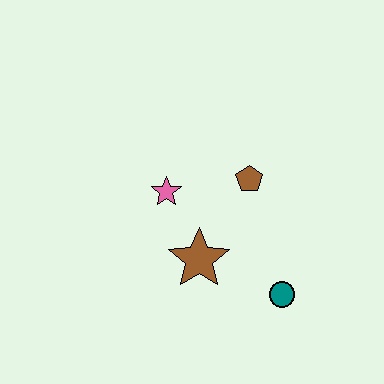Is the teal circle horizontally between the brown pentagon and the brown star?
No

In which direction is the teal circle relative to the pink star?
The teal circle is to the right of the pink star.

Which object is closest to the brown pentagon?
The pink star is closest to the brown pentagon.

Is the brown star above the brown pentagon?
No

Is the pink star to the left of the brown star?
Yes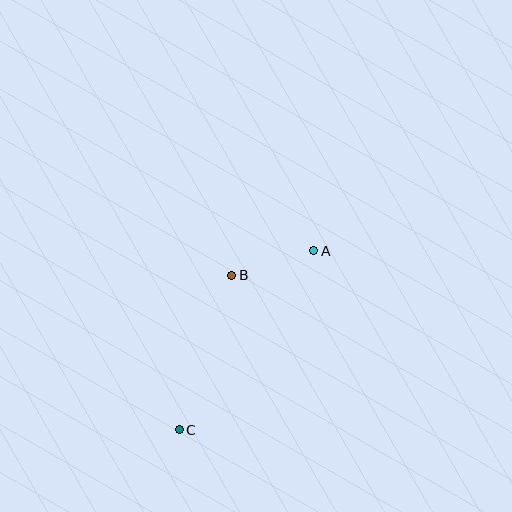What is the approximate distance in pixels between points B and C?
The distance between B and C is approximately 163 pixels.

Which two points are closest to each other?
Points A and B are closest to each other.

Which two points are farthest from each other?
Points A and C are farthest from each other.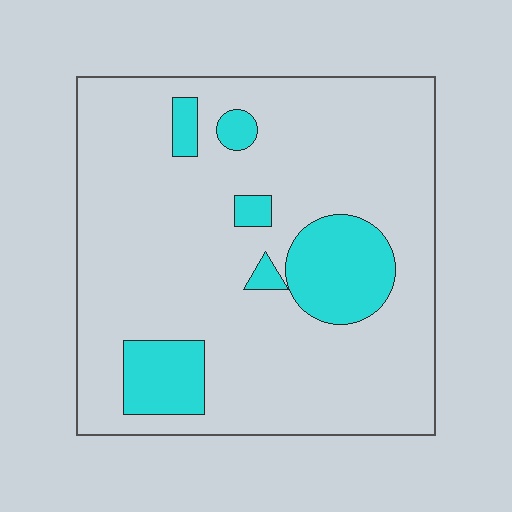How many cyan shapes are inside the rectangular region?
6.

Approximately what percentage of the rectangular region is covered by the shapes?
Approximately 15%.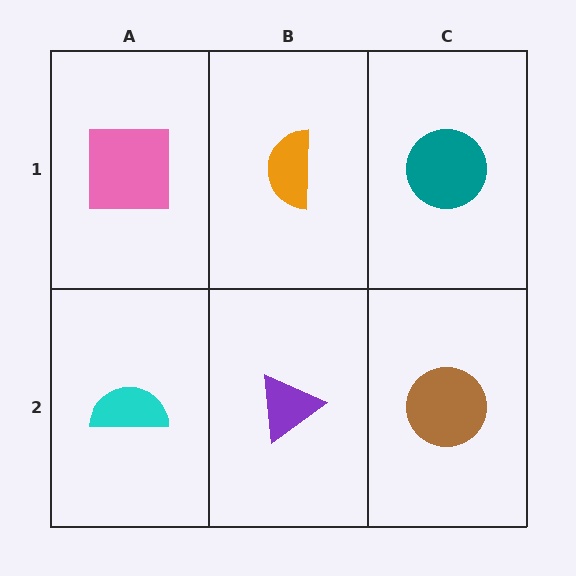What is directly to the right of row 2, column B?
A brown circle.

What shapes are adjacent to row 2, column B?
An orange semicircle (row 1, column B), a cyan semicircle (row 2, column A), a brown circle (row 2, column C).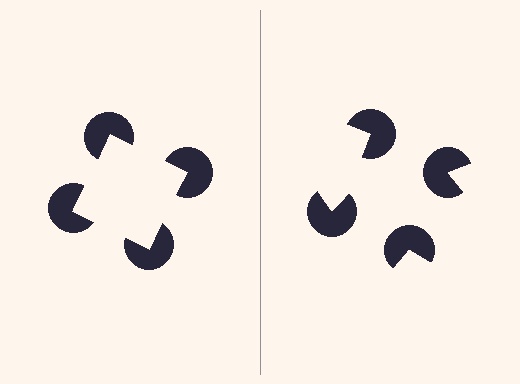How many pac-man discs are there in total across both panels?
8 — 4 on each side.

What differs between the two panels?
The pac-man discs are positioned identically on both sides; only the wedge orientations differ. On the left they align to a square; on the right they are misaligned.